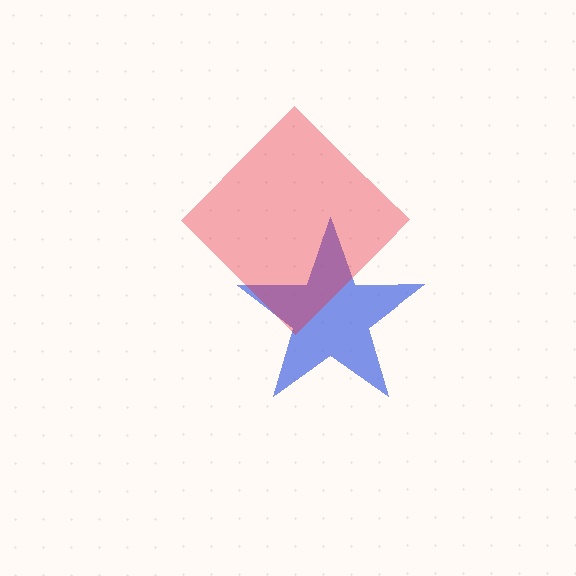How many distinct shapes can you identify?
There are 2 distinct shapes: a blue star, a red diamond.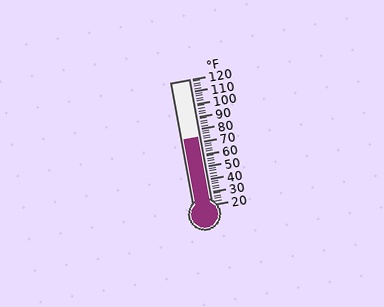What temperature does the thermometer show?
The thermometer shows approximately 74°F.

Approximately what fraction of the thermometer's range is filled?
The thermometer is filled to approximately 55% of its range.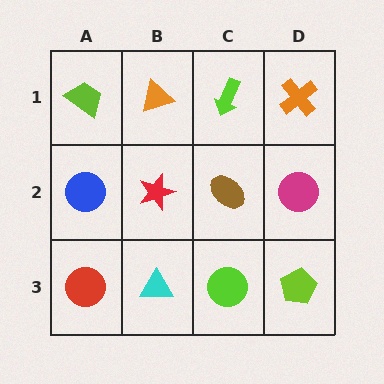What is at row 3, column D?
A lime pentagon.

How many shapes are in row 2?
4 shapes.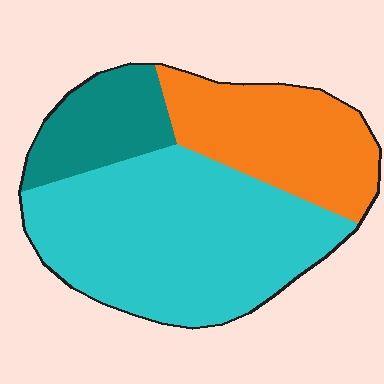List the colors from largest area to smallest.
From largest to smallest: cyan, orange, teal.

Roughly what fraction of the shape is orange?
Orange covers about 30% of the shape.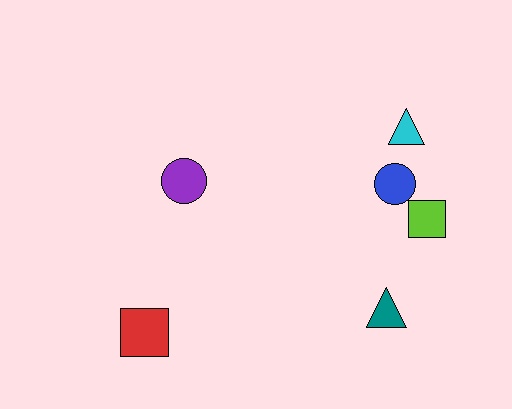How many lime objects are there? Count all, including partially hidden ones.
There is 1 lime object.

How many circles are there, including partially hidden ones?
There are 2 circles.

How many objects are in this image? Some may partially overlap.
There are 6 objects.